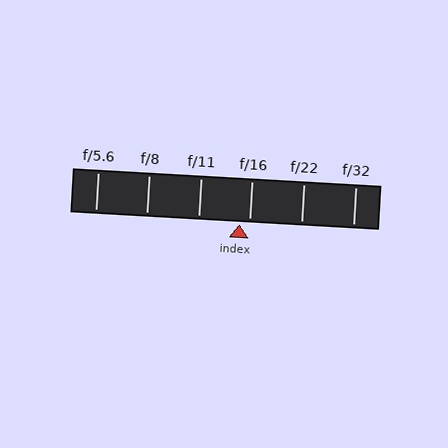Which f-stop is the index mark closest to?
The index mark is closest to f/16.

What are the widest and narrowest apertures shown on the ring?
The widest aperture shown is f/5.6 and the narrowest is f/32.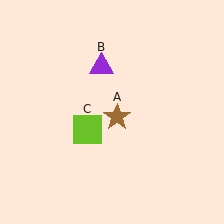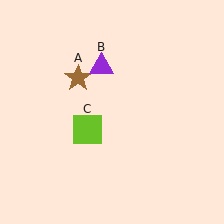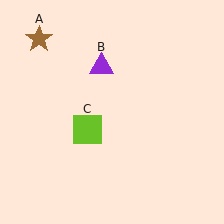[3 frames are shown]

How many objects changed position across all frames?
1 object changed position: brown star (object A).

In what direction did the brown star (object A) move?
The brown star (object A) moved up and to the left.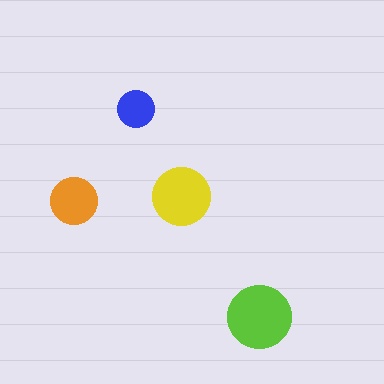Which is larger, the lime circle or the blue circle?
The lime one.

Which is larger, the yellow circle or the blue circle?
The yellow one.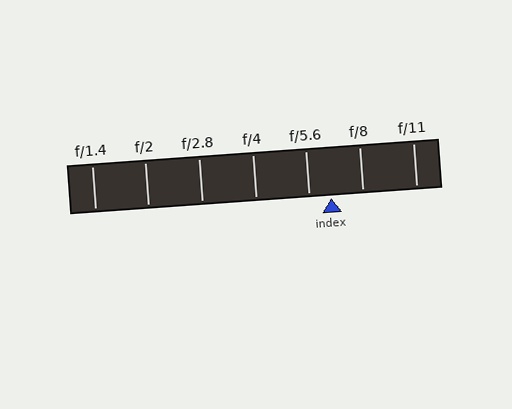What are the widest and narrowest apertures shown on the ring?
The widest aperture shown is f/1.4 and the narrowest is f/11.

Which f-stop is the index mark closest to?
The index mark is closest to f/5.6.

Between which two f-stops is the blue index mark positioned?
The index mark is between f/5.6 and f/8.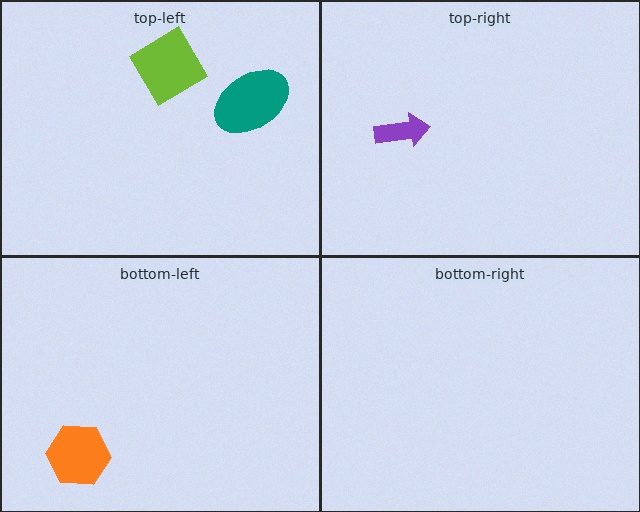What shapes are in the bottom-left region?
The orange hexagon.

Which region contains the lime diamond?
The top-left region.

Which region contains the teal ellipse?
The top-left region.